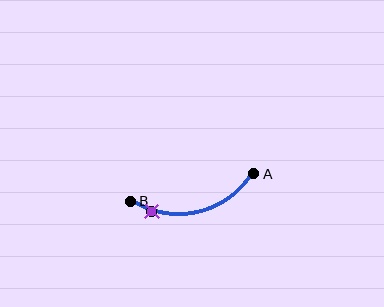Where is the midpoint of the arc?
The arc midpoint is the point on the curve farthest from the straight line joining A and B. It sits below that line.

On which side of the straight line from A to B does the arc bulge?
The arc bulges below the straight line connecting A and B.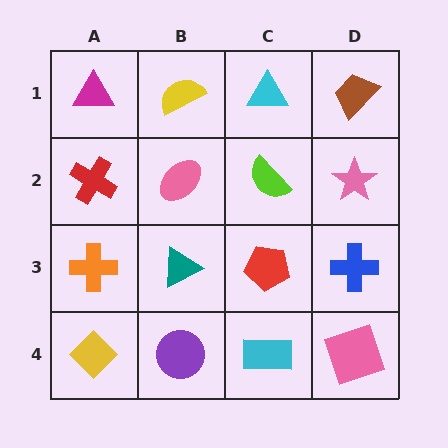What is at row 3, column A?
An orange cross.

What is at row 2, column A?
A red cross.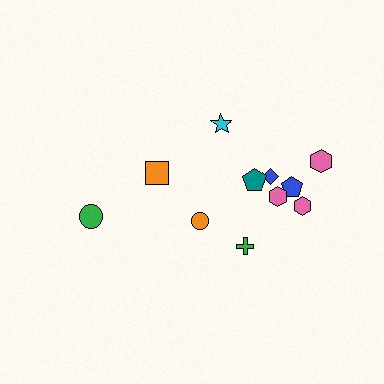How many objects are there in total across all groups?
There are 11 objects.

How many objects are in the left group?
There are 3 objects.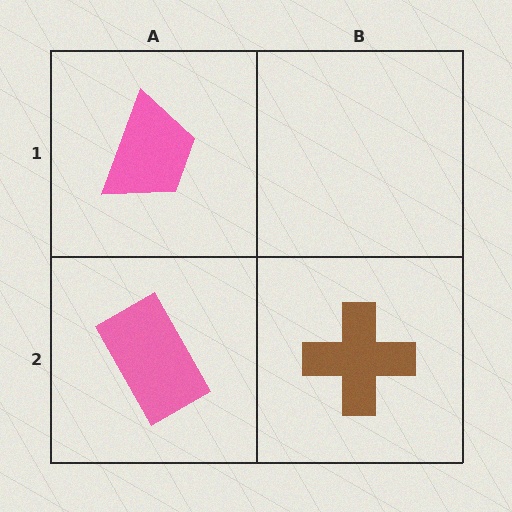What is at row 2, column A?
A pink rectangle.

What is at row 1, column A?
A pink trapezoid.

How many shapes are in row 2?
2 shapes.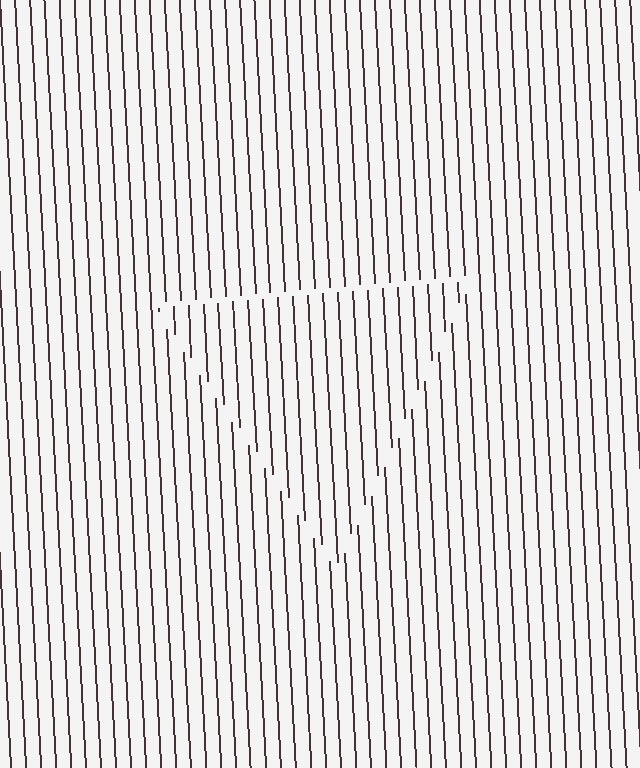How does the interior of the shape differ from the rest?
The interior of the shape contains the same grating, shifted by half a period — the contour is defined by the phase discontinuity where line-ends from the inner and outer gratings abut.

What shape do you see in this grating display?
An illusory triangle. The interior of the shape contains the same grating, shifted by half a period — the contour is defined by the phase discontinuity where line-ends from the inner and outer gratings abut.